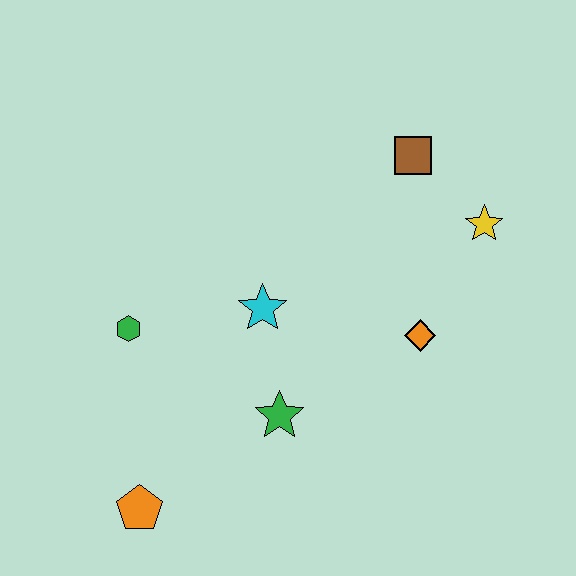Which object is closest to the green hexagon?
The cyan star is closest to the green hexagon.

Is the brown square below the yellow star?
No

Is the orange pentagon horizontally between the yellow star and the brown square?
No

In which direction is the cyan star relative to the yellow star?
The cyan star is to the left of the yellow star.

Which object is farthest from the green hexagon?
The yellow star is farthest from the green hexagon.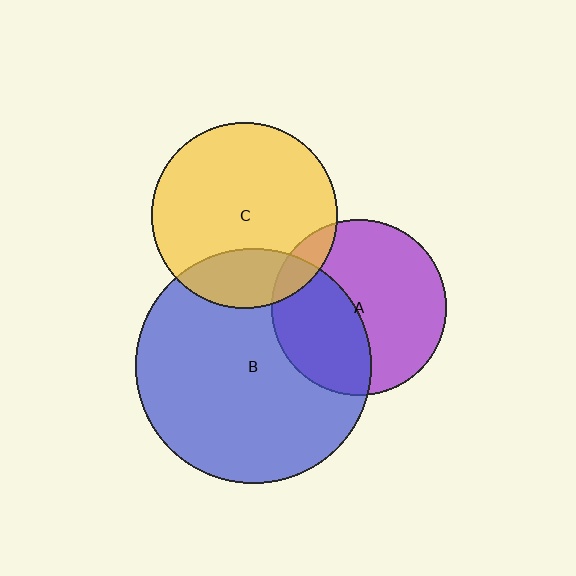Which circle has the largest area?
Circle B (blue).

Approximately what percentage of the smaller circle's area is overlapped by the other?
Approximately 40%.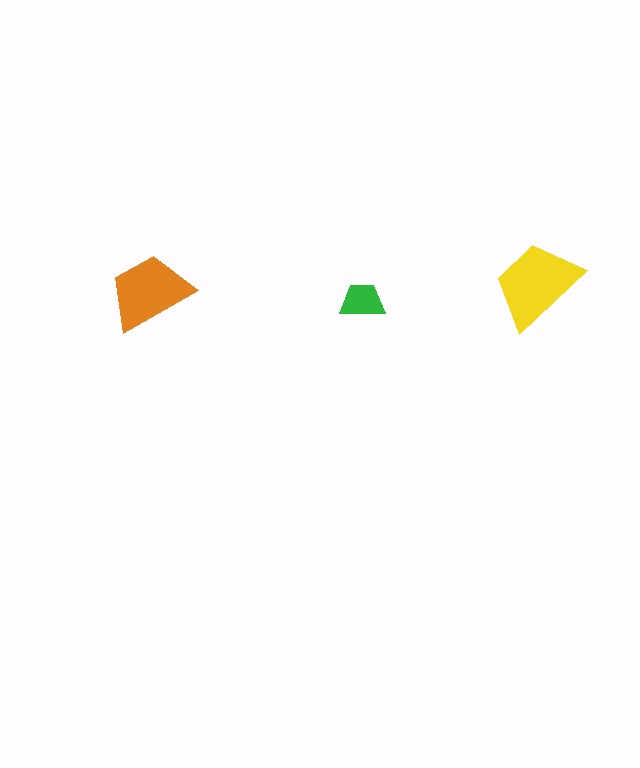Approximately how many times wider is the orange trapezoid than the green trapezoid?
About 2 times wider.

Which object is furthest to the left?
The orange trapezoid is leftmost.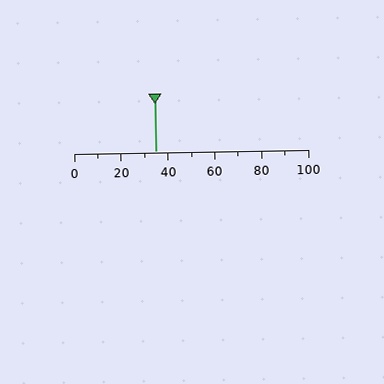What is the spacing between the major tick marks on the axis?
The major ticks are spaced 20 apart.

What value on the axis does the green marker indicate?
The marker indicates approximately 35.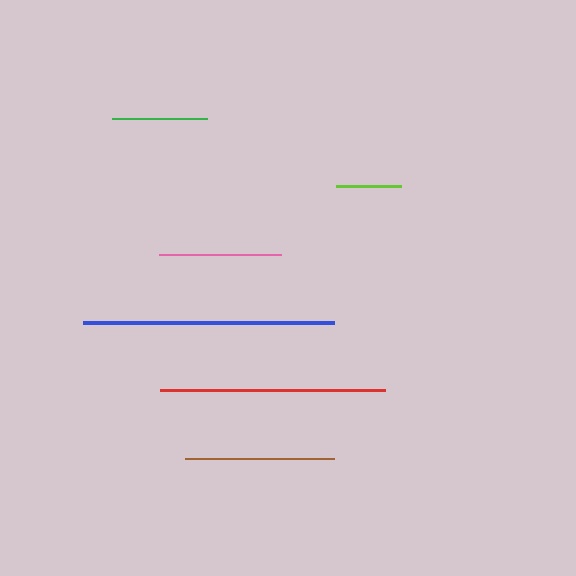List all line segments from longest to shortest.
From longest to shortest: blue, red, brown, pink, green, lime.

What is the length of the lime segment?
The lime segment is approximately 65 pixels long.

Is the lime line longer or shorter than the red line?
The red line is longer than the lime line.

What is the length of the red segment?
The red segment is approximately 224 pixels long.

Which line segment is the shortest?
The lime line is the shortest at approximately 65 pixels.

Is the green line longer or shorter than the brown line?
The brown line is longer than the green line.